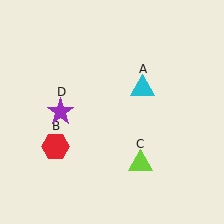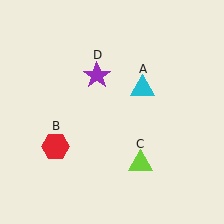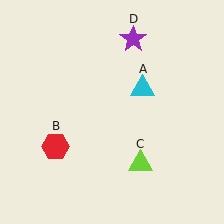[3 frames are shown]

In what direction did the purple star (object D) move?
The purple star (object D) moved up and to the right.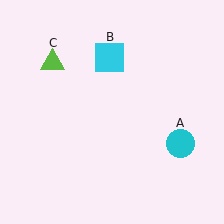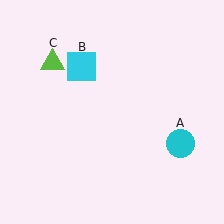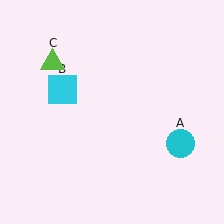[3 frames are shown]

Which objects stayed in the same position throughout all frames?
Cyan circle (object A) and lime triangle (object C) remained stationary.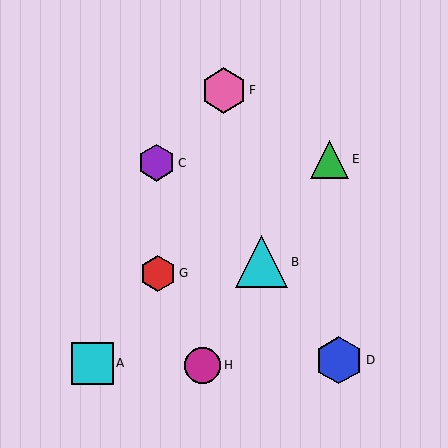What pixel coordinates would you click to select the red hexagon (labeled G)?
Click at (158, 273) to select the red hexagon G.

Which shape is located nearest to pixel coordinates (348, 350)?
The blue hexagon (labeled D) at (339, 360) is nearest to that location.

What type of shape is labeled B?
Shape B is a cyan triangle.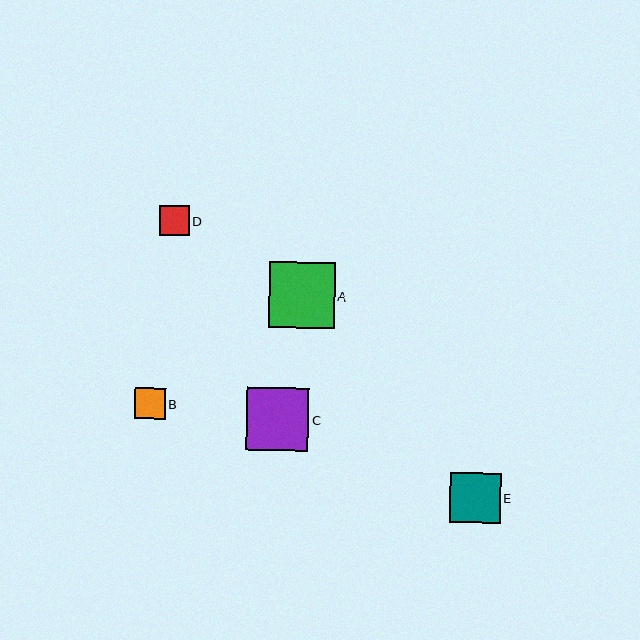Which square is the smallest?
Square D is the smallest with a size of approximately 30 pixels.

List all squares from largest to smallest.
From largest to smallest: A, C, E, B, D.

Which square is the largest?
Square A is the largest with a size of approximately 66 pixels.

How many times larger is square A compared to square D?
Square A is approximately 2.2 times the size of square D.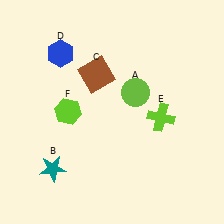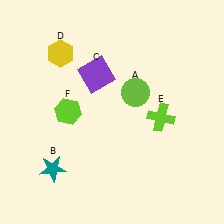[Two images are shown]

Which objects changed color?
C changed from brown to purple. D changed from blue to yellow.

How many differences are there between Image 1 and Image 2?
There are 2 differences between the two images.